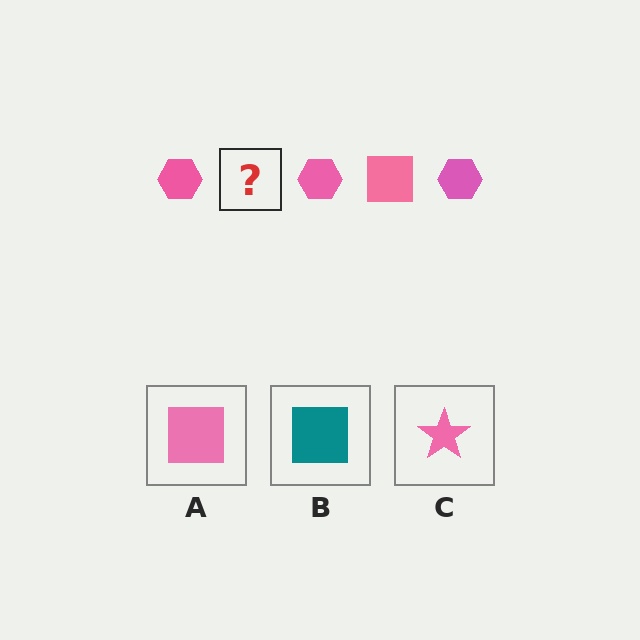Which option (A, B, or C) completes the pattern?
A.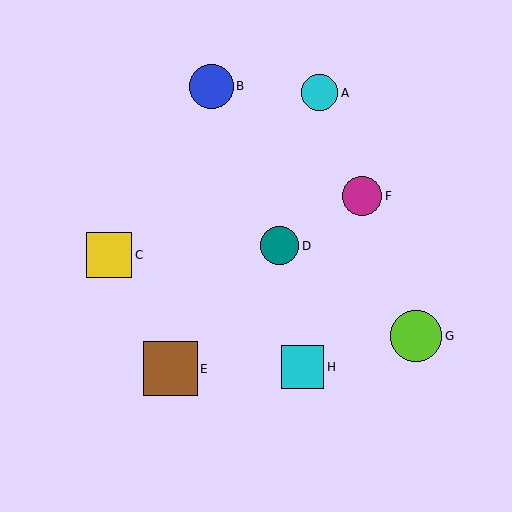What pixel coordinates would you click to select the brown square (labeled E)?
Click at (170, 369) to select the brown square E.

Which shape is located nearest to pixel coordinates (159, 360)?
The brown square (labeled E) at (170, 369) is nearest to that location.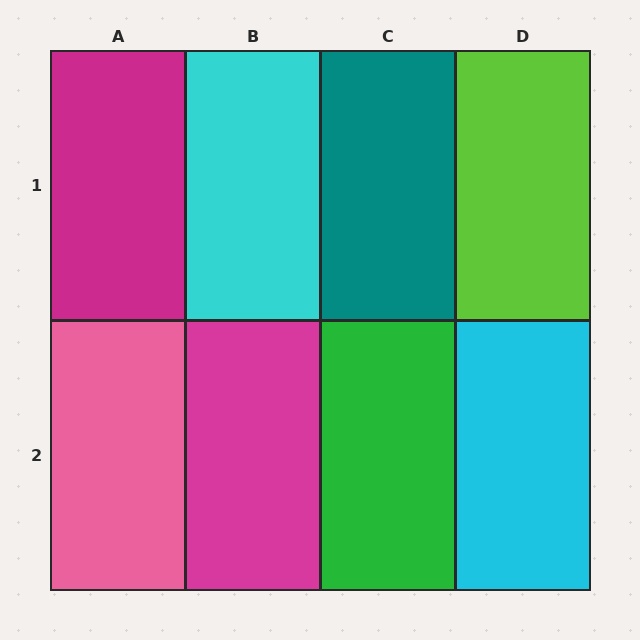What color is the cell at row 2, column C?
Green.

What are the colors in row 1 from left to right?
Magenta, cyan, teal, lime.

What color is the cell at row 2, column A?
Pink.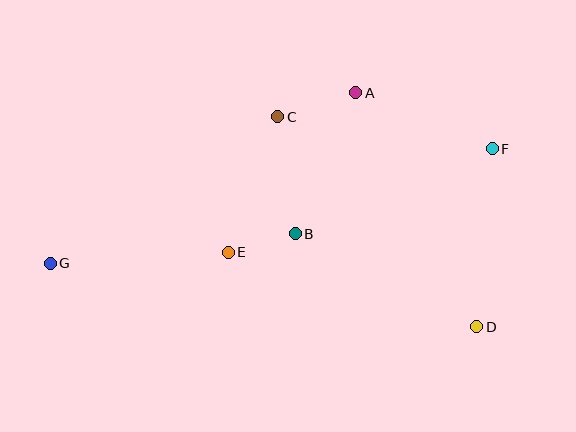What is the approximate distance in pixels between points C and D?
The distance between C and D is approximately 289 pixels.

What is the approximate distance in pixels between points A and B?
The distance between A and B is approximately 153 pixels.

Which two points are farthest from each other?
Points F and G are farthest from each other.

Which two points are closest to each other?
Points B and E are closest to each other.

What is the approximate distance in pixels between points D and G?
The distance between D and G is approximately 431 pixels.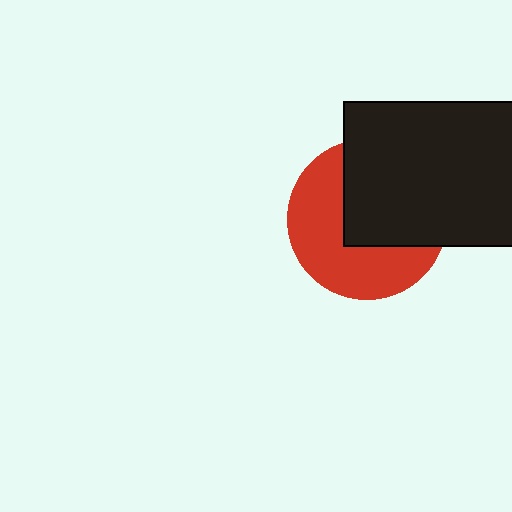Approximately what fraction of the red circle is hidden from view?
Roughly 48% of the red circle is hidden behind the black rectangle.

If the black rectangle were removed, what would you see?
You would see the complete red circle.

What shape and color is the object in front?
The object in front is a black rectangle.